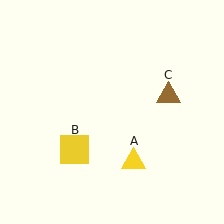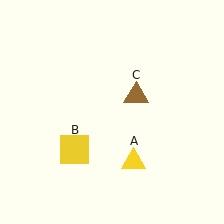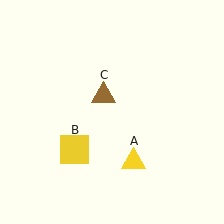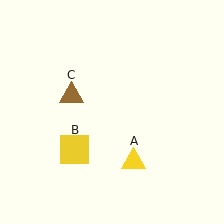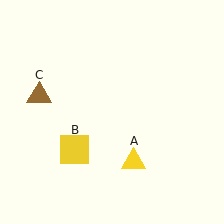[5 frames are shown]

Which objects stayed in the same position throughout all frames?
Yellow triangle (object A) and yellow square (object B) remained stationary.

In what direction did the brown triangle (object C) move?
The brown triangle (object C) moved left.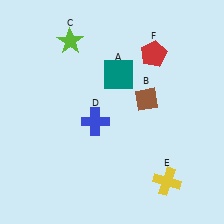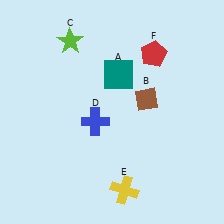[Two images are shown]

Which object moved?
The yellow cross (E) moved left.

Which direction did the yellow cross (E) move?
The yellow cross (E) moved left.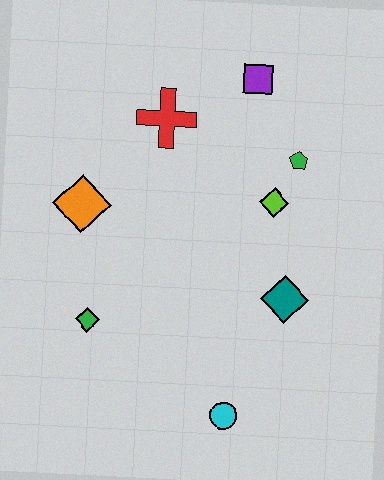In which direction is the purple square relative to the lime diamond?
The purple square is above the lime diamond.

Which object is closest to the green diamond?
The orange diamond is closest to the green diamond.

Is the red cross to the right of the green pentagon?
No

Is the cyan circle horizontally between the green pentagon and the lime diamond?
No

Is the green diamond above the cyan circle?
Yes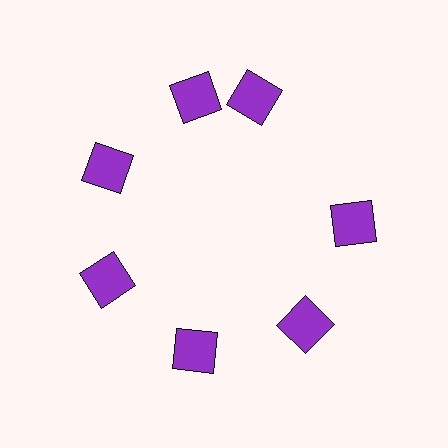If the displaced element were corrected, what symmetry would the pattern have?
It would have 7-fold rotational symmetry — the pattern would map onto itself every 51 degrees.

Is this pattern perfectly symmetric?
No. The 7 purple squares are arranged in a ring, but one element near the 1 o'clock position is rotated out of alignment along the ring, breaking the 7-fold rotational symmetry.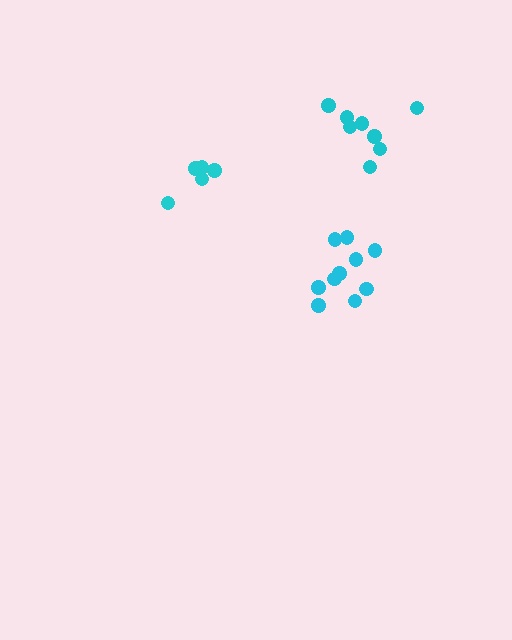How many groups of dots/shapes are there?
There are 3 groups.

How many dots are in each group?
Group 1: 5 dots, Group 2: 10 dots, Group 3: 8 dots (23 total).